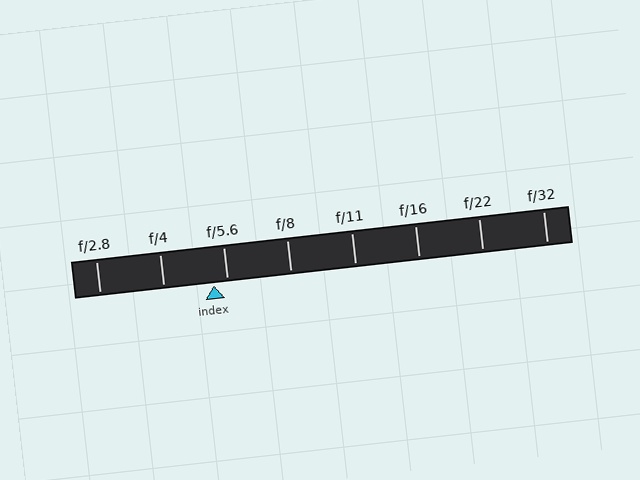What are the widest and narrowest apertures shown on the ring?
The widest aperture shown is f/2.8 and the narrowest is f/32.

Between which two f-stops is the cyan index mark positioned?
The index mark is between f/4 and f/5.6.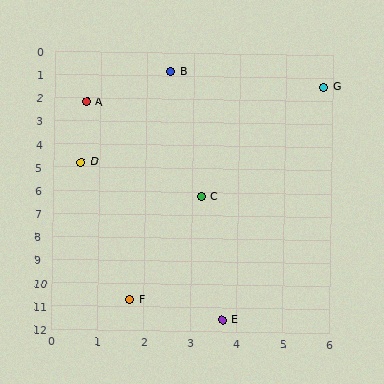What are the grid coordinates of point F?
Point F is at approximately (1.7, 10.7).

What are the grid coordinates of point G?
Point G is at approximately (5.8, 1.4).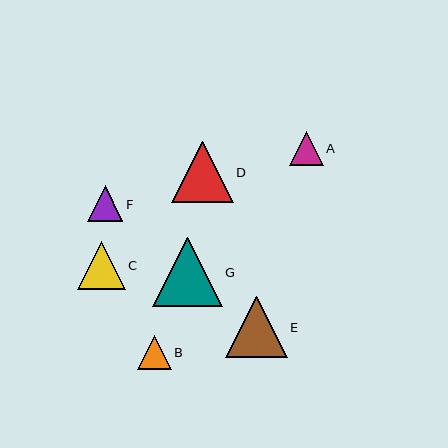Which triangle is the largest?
Triangle G is the largest with a size of approximately 69 pixels.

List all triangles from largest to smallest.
From largest to smallest: G, D, E, C, F, B, A.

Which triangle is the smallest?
Triangle A is the smallest with a size of approximately 34 pixels.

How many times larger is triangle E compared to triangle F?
Triangle E is approximately 1.7 times the size of triangle F.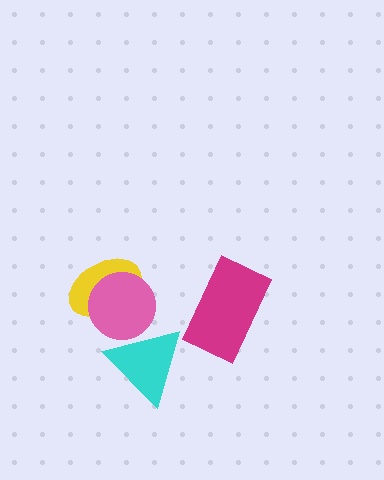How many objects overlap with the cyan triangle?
1 object overlaps with the cyan triangle.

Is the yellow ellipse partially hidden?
Yes, it is partially covered by another shape.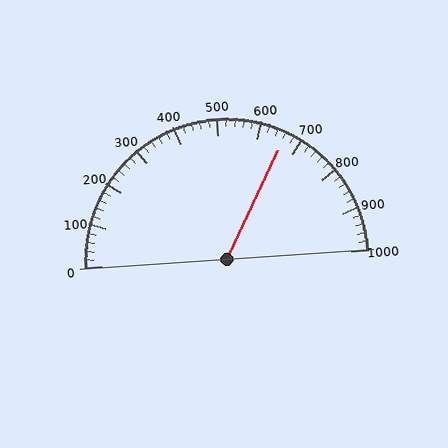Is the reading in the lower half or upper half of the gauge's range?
The reading is in the upper half of the range (0 to 1000).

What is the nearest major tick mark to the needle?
The nearest major tick mark is 700.